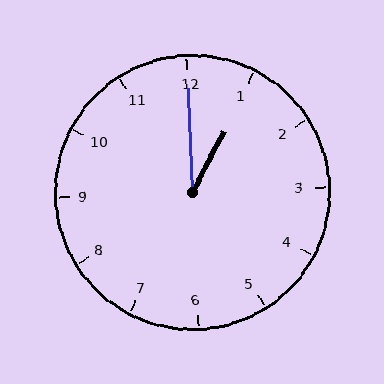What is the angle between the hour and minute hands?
Approximately 30 degrees.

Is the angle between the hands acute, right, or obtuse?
It is acute.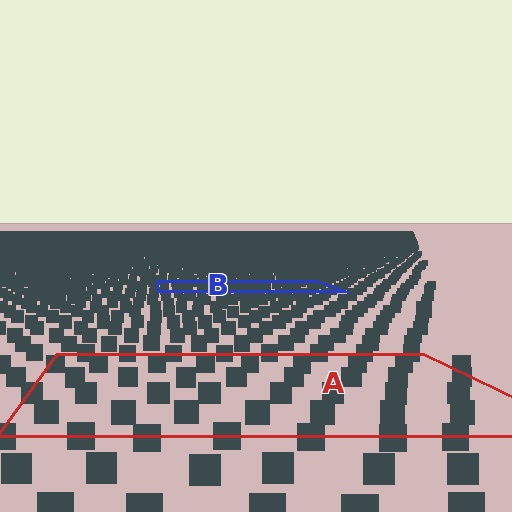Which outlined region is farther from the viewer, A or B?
Region B is farther from the viewer — the texture elements inside it appear smaller and more densely packed.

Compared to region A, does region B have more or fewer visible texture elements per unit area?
Region B has more texture elements per unit area — they are packed more densely because it is farther away.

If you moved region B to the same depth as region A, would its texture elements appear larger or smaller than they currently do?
They would appear larger. At a closer depth, the same texture elements are projected at a bigger on-screen size.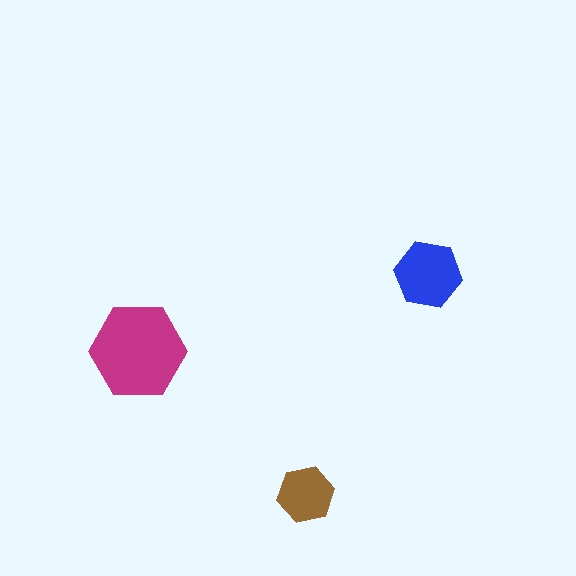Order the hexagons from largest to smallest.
the magenta one, the blue one, the brown one.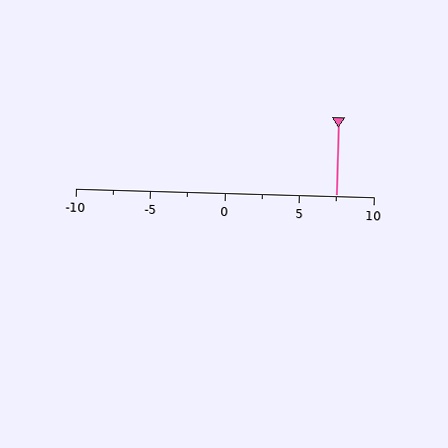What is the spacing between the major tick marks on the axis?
The major ticks are spaced 5 apart.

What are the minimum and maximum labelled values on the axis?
The axis runs from -10 to 10.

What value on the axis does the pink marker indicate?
The marker indicates approximately 7.5.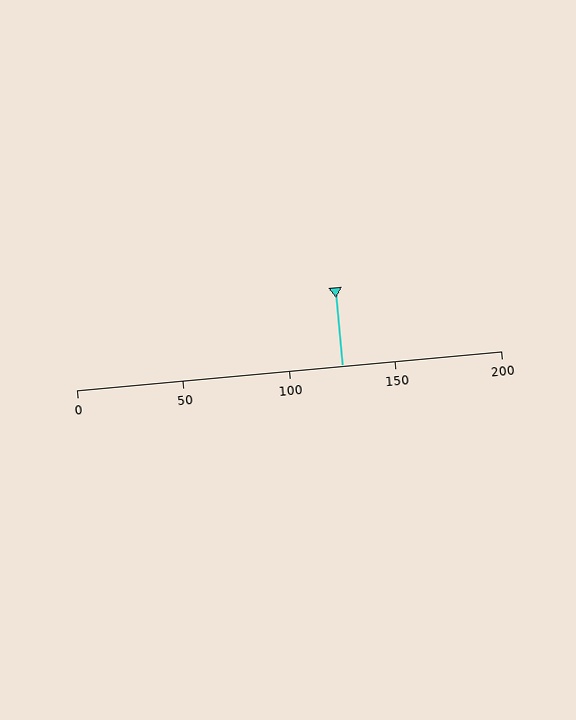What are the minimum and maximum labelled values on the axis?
The axis runs from 0 to 200.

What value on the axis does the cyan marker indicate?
The marker indicates approximately 125.